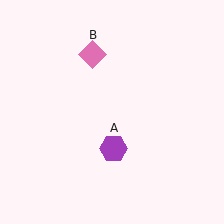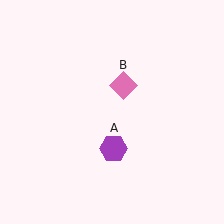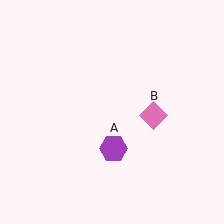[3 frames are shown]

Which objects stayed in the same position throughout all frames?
Purple hexagon (object A) remained stationary.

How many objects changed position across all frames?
1 object changed position: pink diamond (object B).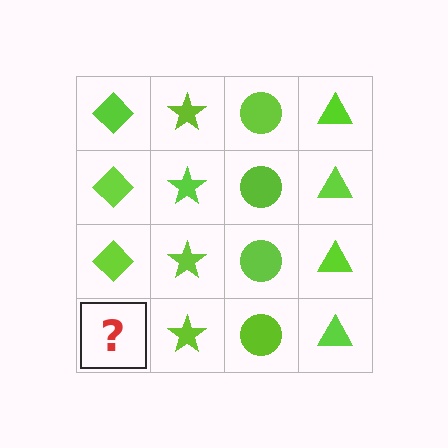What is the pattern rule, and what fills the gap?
The rule is that each column has a consistent shape. The gap should be filled with a lime diamond.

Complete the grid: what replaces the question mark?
The question mark should be replaced with a lime diamond.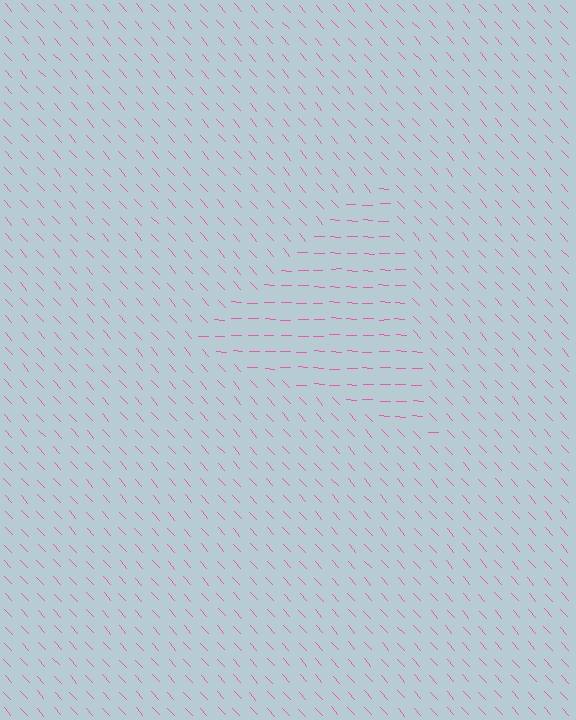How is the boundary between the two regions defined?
The boundary is defined purely by a change in line orientation (approximately 45 degrees difference). All lines are the same color and thickness.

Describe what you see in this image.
The image is filled with small pink line segments. A triangle region in the image has lines oriented differently from the surrounding lines, creating a visible texture boundary.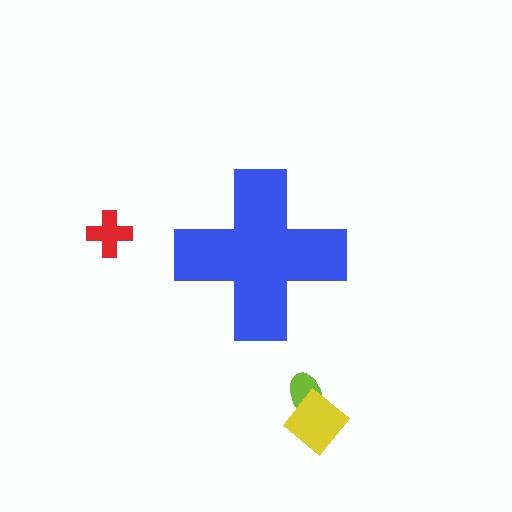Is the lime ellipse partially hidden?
No, the lime ellipse is fully visible.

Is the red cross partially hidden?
No, the red cross is fully visible.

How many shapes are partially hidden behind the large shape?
0 shapes are partially hidden.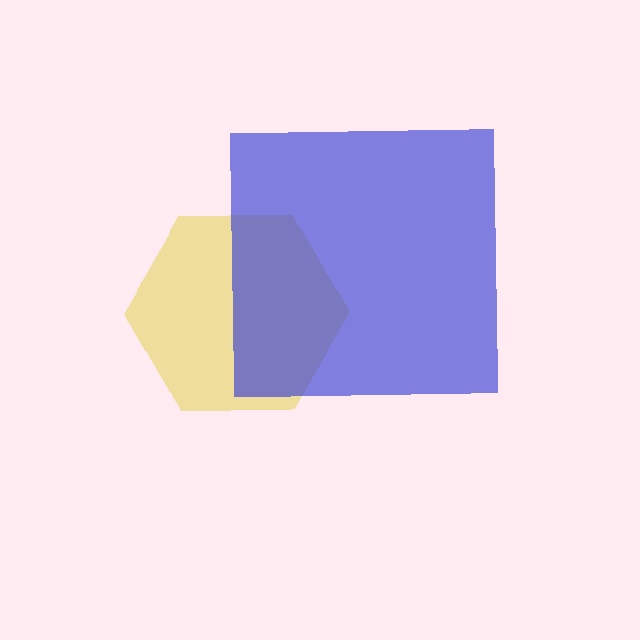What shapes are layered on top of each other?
The layered shapes are: a yellow hexagon, a blue square.